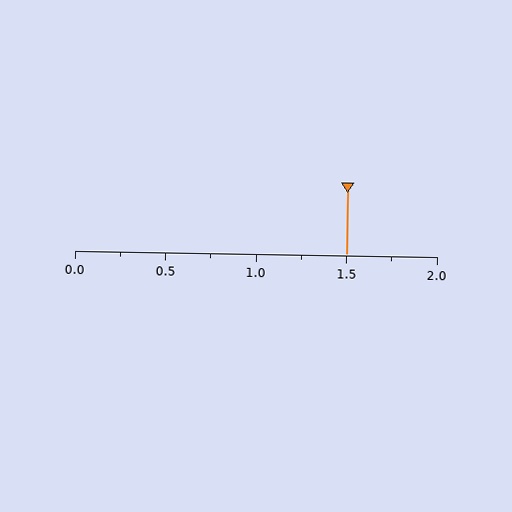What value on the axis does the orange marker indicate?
The marker indicates approximately 1.5.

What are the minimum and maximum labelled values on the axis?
The axis runs from 0.0 to 2.0.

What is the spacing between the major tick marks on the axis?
The major ticks are spaced 0.5 apart.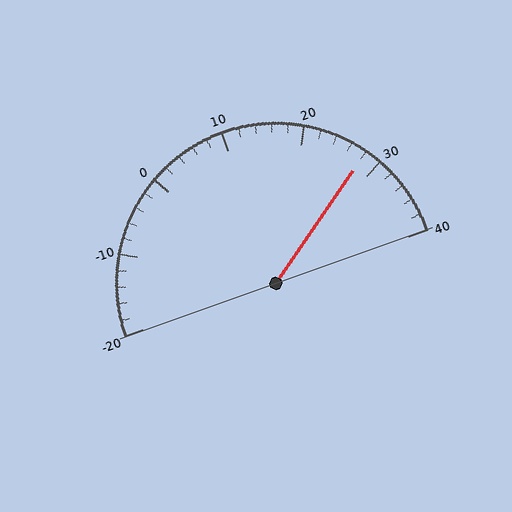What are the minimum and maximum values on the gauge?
The gauge ranges from -20 to 40.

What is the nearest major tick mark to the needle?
The nearest major tick mark is 30.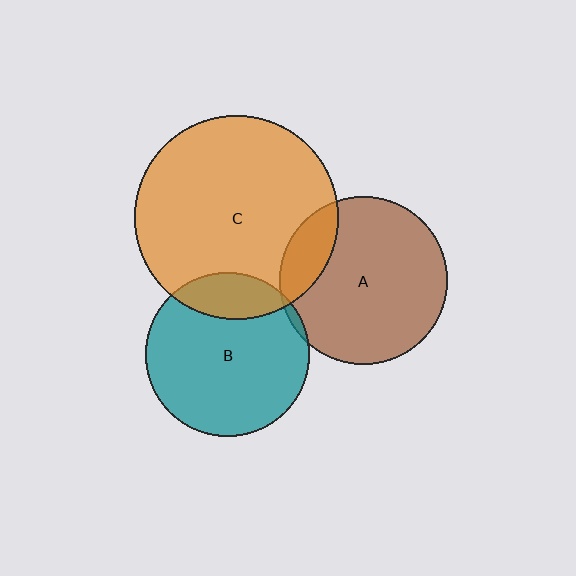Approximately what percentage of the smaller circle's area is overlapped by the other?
Approximately 15%.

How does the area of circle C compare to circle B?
Approximately 1.5 times.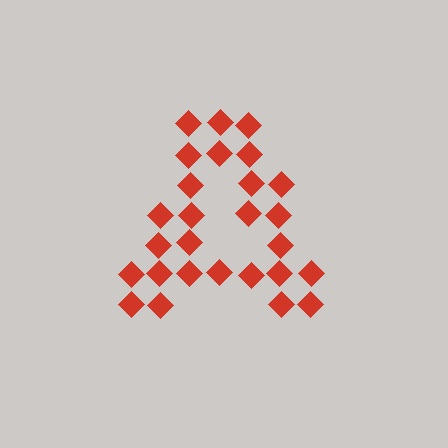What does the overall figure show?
The overall figure shows the letter A.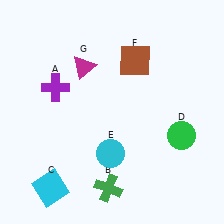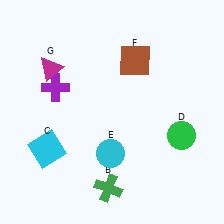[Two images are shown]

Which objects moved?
The objects that moved are: the cyan square (C), the magenta triangle (G).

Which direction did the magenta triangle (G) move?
The magenta triangle (G) moved left.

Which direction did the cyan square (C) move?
The cyan square (C) moved up.